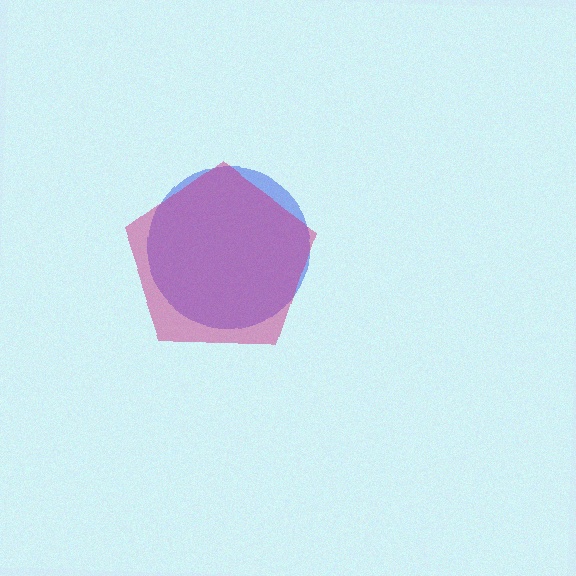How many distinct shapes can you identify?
There are 2 distinct shapes: a blue circle, a magenta pentagon.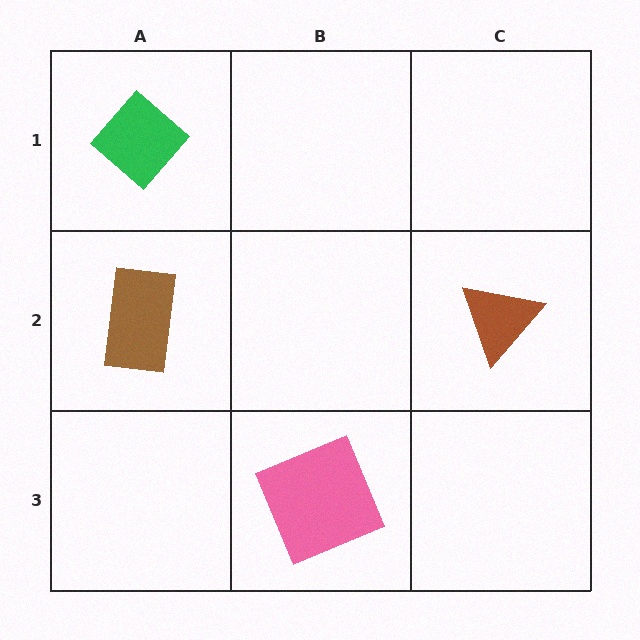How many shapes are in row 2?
2 shapes.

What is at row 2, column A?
A brown rectangle.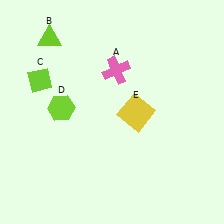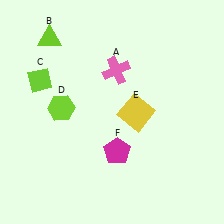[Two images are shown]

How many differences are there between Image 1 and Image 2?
There is 1 difference between the two images.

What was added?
A magenta pentagon (F) was added in Image 2.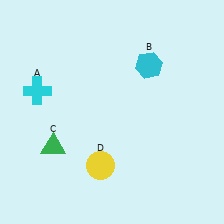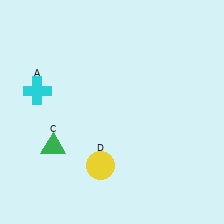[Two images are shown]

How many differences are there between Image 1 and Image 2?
There is 1 difference between the two images.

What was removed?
The cyan hexagon (B) was removed in Image 2.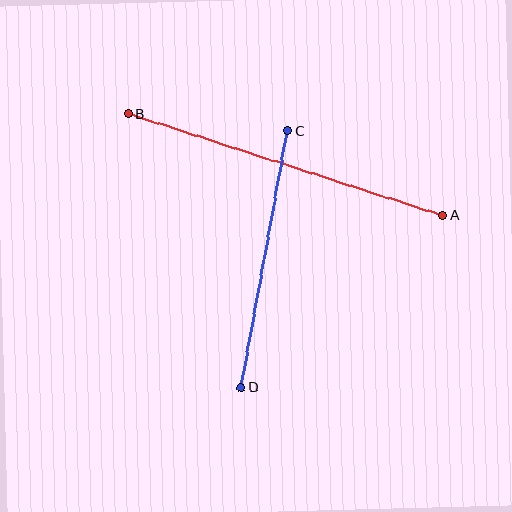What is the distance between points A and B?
The distance is approximately 330 pixels.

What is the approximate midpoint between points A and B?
The midpoint is at approximately (286, 165) pixels.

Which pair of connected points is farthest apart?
Points A and B are farthest apart.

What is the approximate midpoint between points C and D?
The midpoint is at approximately (264, 259) pixels.